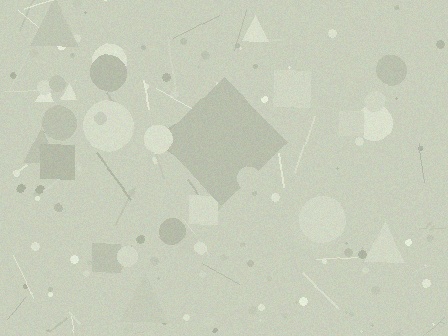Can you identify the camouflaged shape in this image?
The camouflaged shape is a diamond.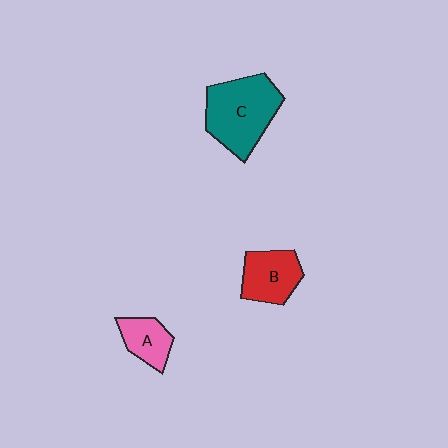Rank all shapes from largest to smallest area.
From largest to smallest: C (teal), B (red), A (pink).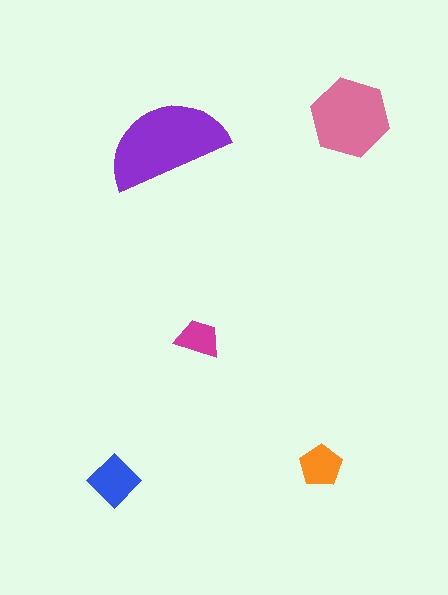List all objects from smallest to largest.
The magenta trapezoid, the orange pentagon, the blue diamond, the pink hexagon, the purple semicircle.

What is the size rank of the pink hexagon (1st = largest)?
2nd.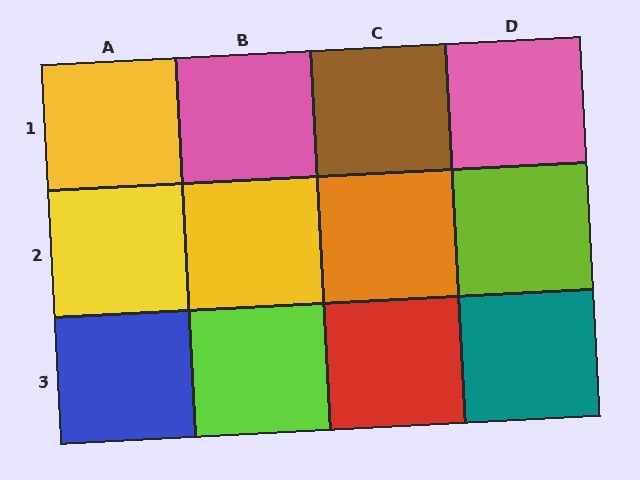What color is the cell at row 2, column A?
Yellow.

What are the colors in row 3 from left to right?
Blue, lime, red, teal.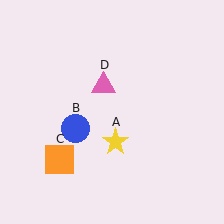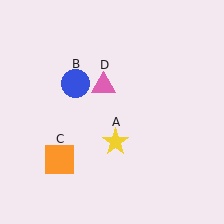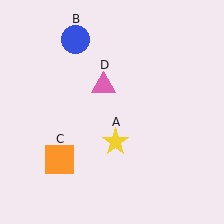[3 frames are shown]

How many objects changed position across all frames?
1 object changed position: blue circle (object B).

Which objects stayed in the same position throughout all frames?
Yellow star (object A) and orange square (object C) and pink triangle (object D) remained stationary.